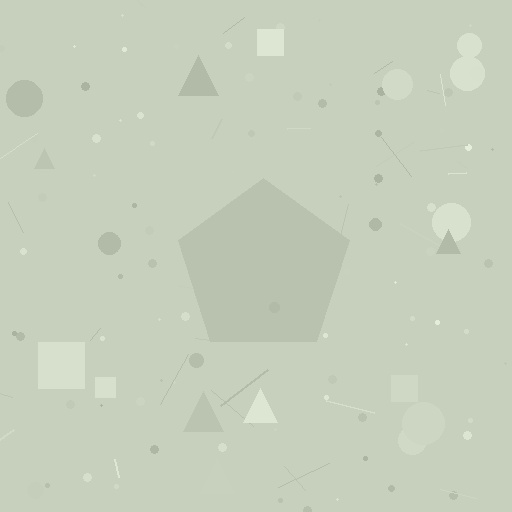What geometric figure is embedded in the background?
A pentagon is embedded in the background.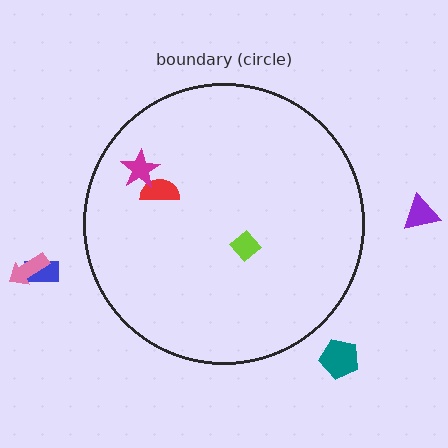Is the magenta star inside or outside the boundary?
Inside.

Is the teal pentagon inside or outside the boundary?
Outside.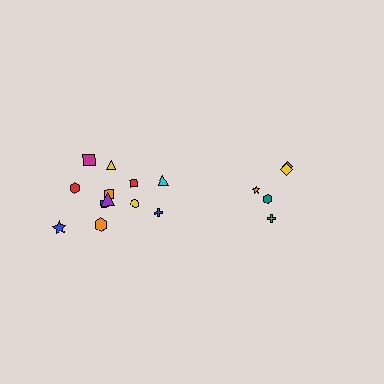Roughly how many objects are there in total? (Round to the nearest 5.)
Roughly 20 objects in total.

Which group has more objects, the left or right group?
The left group.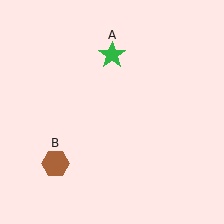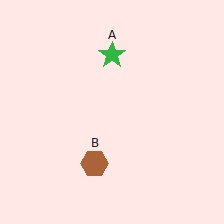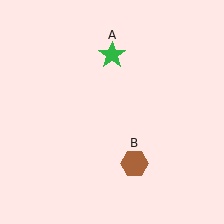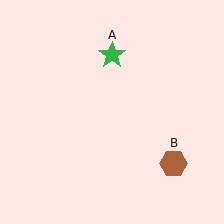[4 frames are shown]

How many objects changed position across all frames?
1 object changed position: brown hexagon (object B).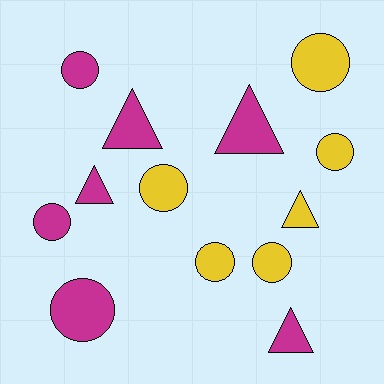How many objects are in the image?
There are 13 objects.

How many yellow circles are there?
There are 5 yellow circles.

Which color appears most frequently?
Magenta, with 7 objects.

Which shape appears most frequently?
Circle, with 8 objects.